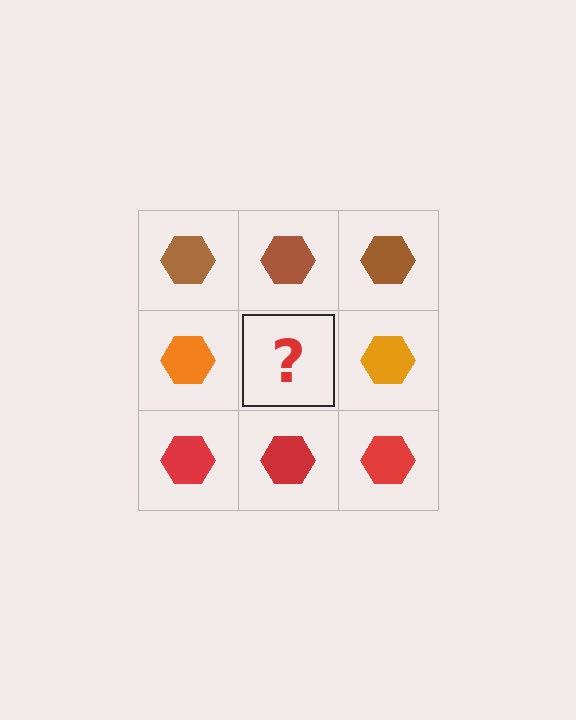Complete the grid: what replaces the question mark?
The question mark should be replaced with an orange hexagon.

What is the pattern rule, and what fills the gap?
The rule is that each row has a consistent color. The gap should be filled with an orange hexagon.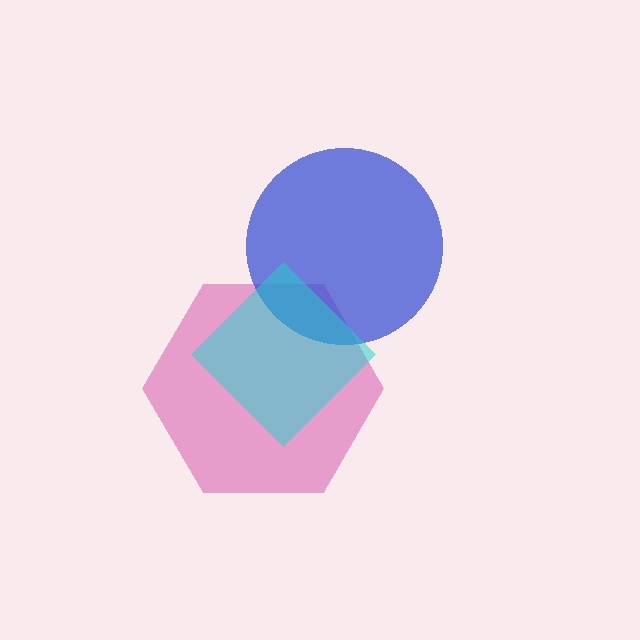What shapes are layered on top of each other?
The layered shapes are: a magenta hexagon, a blue circle, a cyan diamond.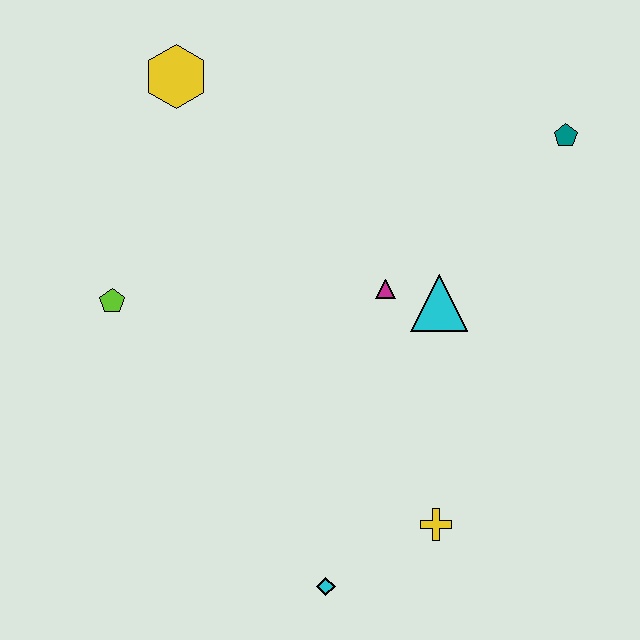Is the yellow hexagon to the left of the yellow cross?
Yes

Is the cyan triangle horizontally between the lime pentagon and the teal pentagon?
Yes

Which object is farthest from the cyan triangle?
The yellow hexagon is farthest from the cyan triangle.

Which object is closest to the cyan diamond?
The yellow cross is closest to the cyan diamond.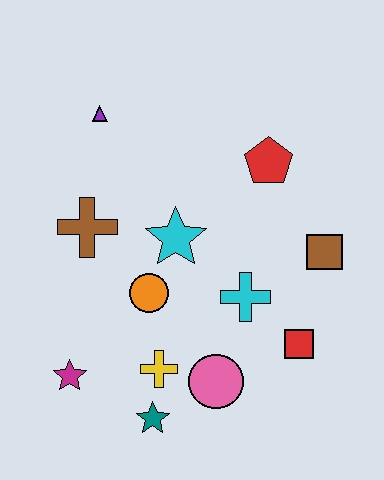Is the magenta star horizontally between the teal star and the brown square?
No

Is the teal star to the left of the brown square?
Yes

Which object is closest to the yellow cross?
The teal star is closest to the yellow cross.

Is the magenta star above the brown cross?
No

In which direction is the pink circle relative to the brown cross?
The pink circle is below the brown cross.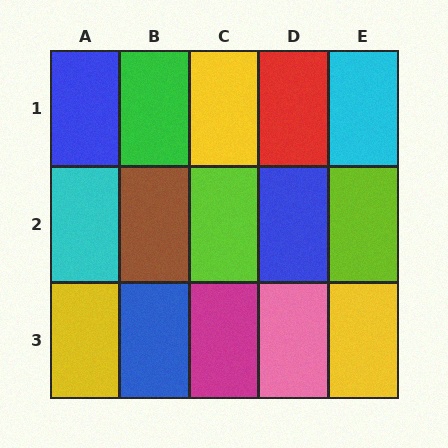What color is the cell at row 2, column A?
Cyan.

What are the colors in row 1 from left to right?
Blue, green, yellow, red, cyan.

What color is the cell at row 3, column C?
Magenta.